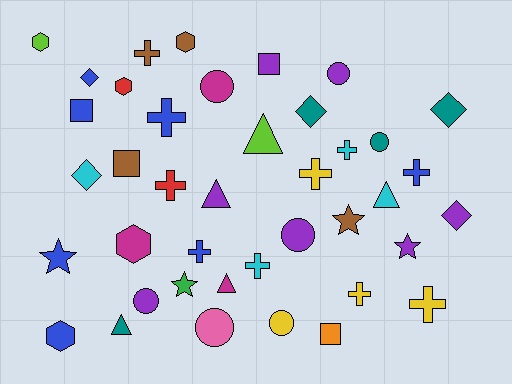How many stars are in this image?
There are 4 stars.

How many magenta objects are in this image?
There are 3 magenta objects.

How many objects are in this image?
There are 40 objects.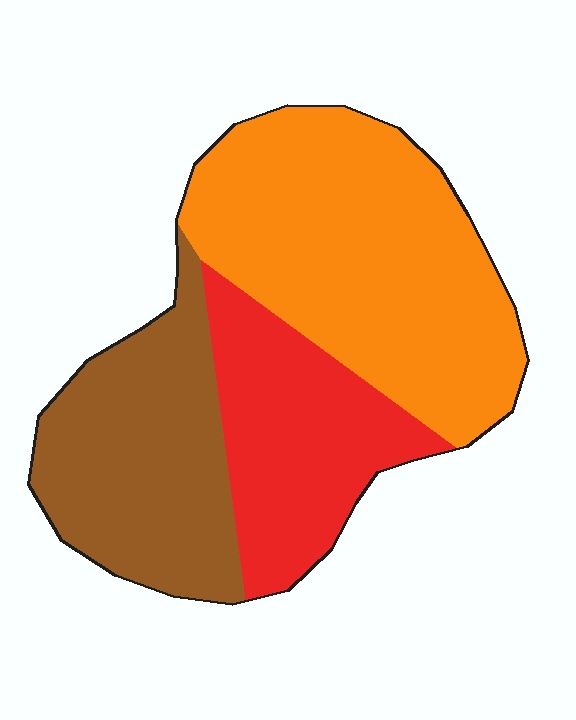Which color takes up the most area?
Orange, at roughly 45%.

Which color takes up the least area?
Red, at roughly 25%.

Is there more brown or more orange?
Orange.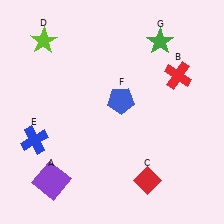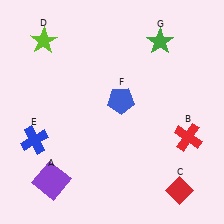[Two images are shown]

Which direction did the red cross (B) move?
The red cross (B) moved down.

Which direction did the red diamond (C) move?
The red diamond (C) moved right.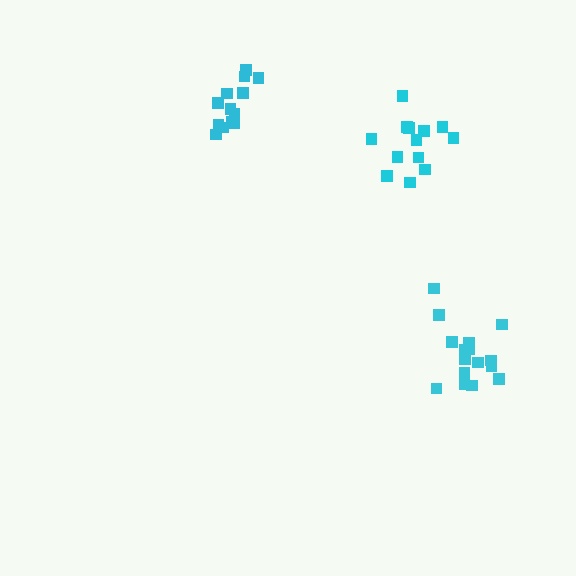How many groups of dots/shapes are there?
There are 3 groups.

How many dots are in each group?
Group 1: 13 dots, Group 2: 13 dots, Group 3: 16 dots (42 total).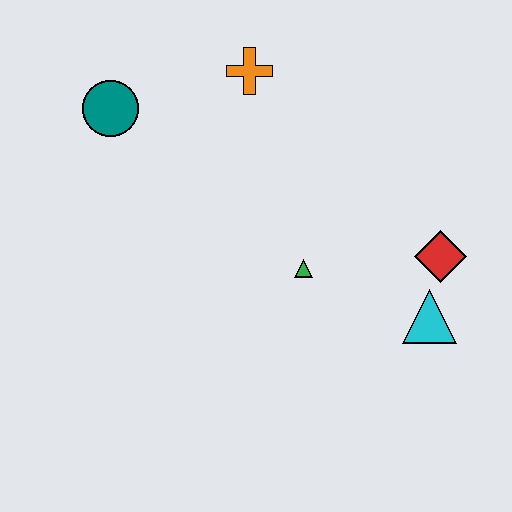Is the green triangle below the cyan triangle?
No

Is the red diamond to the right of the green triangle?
Yes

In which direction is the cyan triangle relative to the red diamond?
The cyan triangle is below the red diamond.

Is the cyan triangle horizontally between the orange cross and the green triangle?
No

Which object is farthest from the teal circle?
The cyan triangle is farthest from the teal circle.